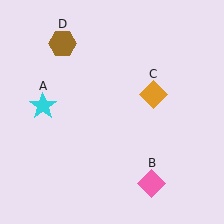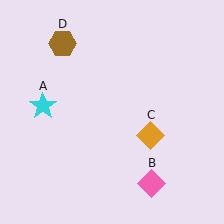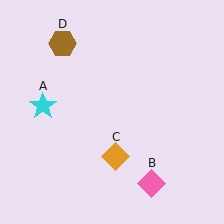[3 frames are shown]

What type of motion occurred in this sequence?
The orange diamond (object C) rotated clockwise around the center of the scene.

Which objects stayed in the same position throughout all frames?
Cyan star (object A) and pink diamond (object B) and brown hexagon (object D) remained stationary.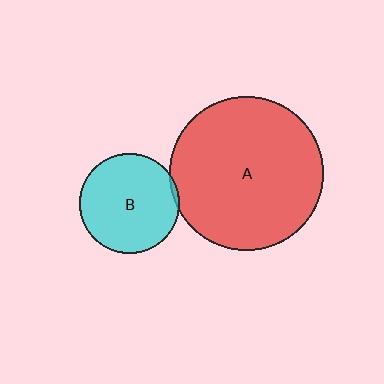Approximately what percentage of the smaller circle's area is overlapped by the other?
Approximately 5%.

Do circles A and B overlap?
Yes.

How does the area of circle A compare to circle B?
Approximately 2.4 times.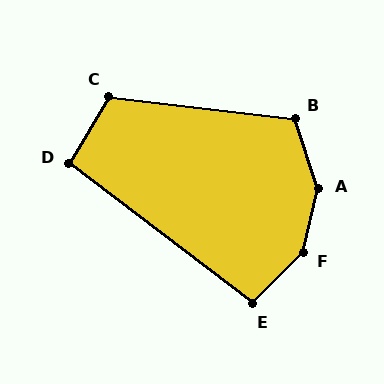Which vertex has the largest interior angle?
F, at approximately 148 degrees.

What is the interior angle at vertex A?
Approximately 148 degrees (obtuse).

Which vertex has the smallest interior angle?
D, at approximately 96 degrees.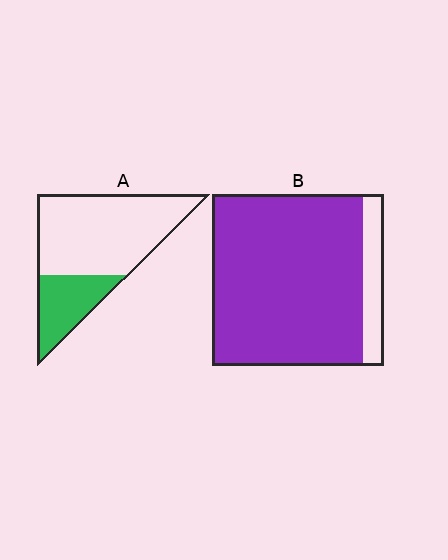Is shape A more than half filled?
No.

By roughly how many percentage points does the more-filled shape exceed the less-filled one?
By roughly 60 percentage points (B over A).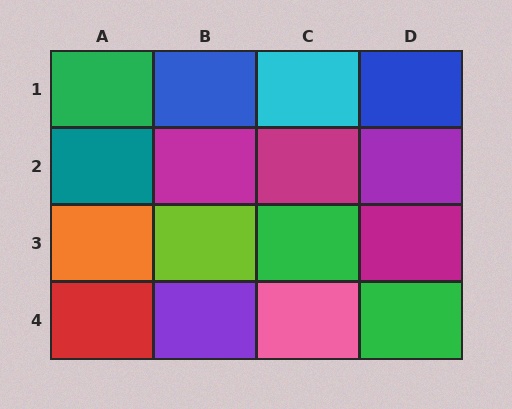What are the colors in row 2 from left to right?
Teal, magenta, magenta, purple.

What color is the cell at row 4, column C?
Pink.